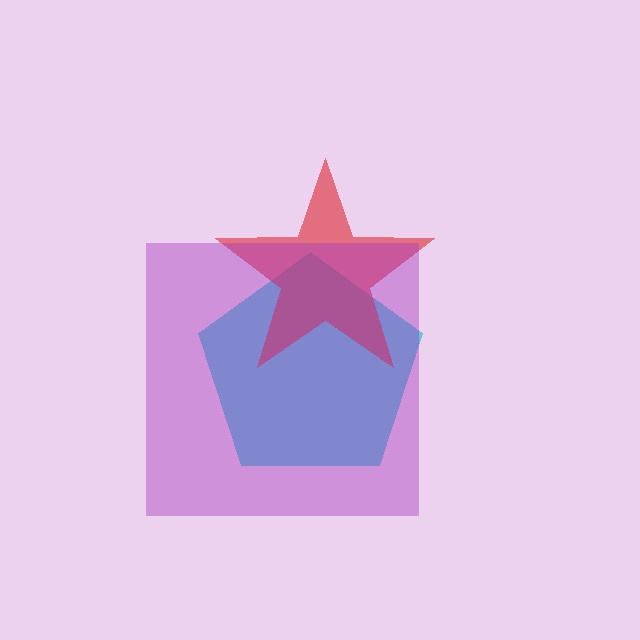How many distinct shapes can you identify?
There are 3 distinct shapes: a cyan pentagon, a red star, a purple square.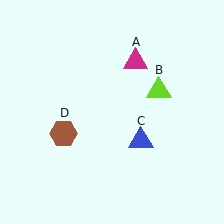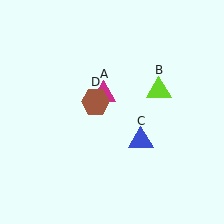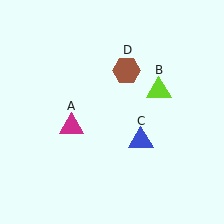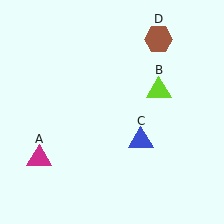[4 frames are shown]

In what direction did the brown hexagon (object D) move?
The brown hexagon (object D) moved up and to the right.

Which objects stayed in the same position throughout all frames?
Lime triangle (object B) and blue triangle (object C) remained stationary.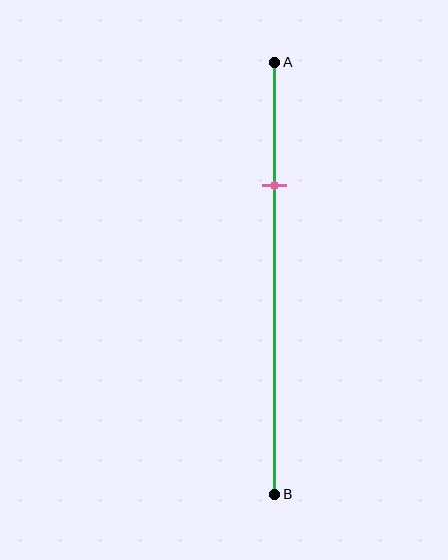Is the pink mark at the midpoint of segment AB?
No, the mark is at about 30% from A, not at the 50% midpoint.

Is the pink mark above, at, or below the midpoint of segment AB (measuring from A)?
The pink mark is above the midpoint of segment AB.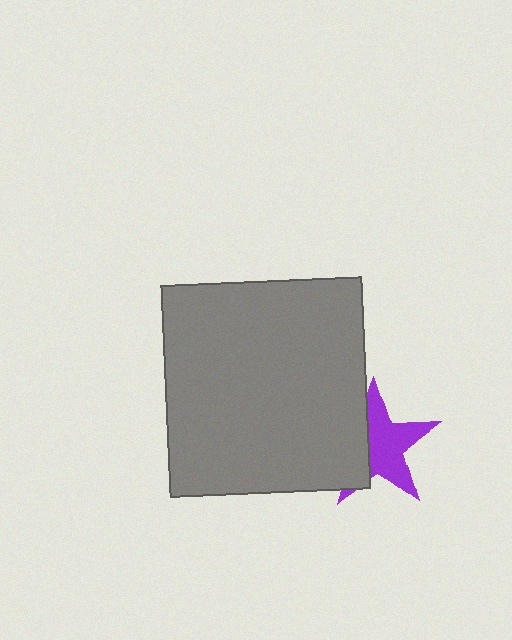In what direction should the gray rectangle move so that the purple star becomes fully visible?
The gray rectangle should move left. That is the shortest direction to clear the overlap and leave the purple star fully visible.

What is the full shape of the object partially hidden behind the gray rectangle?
The partially hidden object is a purple star.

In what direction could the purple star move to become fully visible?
The purple star could move right. That would shift it out from behind the gray rectangle entirely.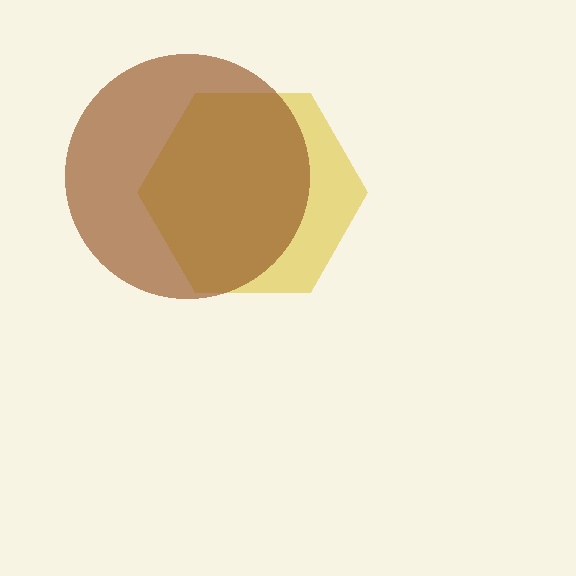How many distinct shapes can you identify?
There are 2 distinct shapes: a yellow hexagon, a brown circle.